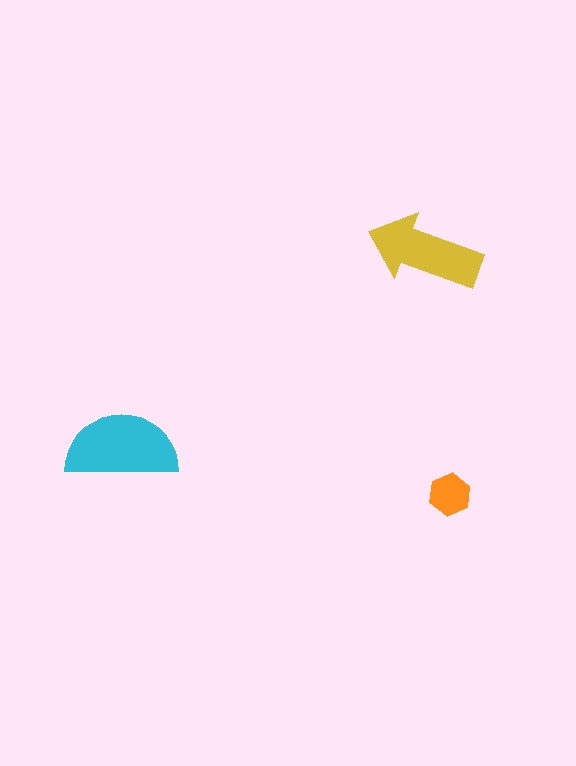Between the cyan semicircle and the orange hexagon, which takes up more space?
The cyan semicircle.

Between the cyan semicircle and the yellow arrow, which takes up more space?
The cyan semicircle.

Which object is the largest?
The cyan semicircle.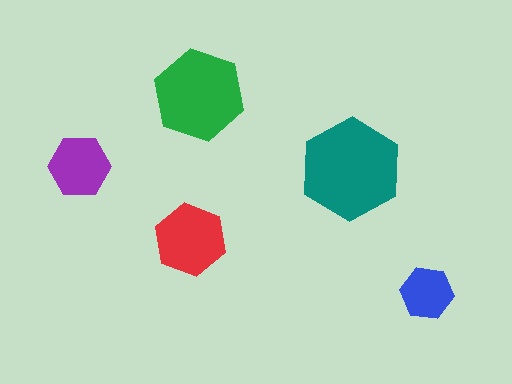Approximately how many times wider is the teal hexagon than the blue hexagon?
About 2 times wider.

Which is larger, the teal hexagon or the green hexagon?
The teal one.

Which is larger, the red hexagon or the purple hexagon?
The red one.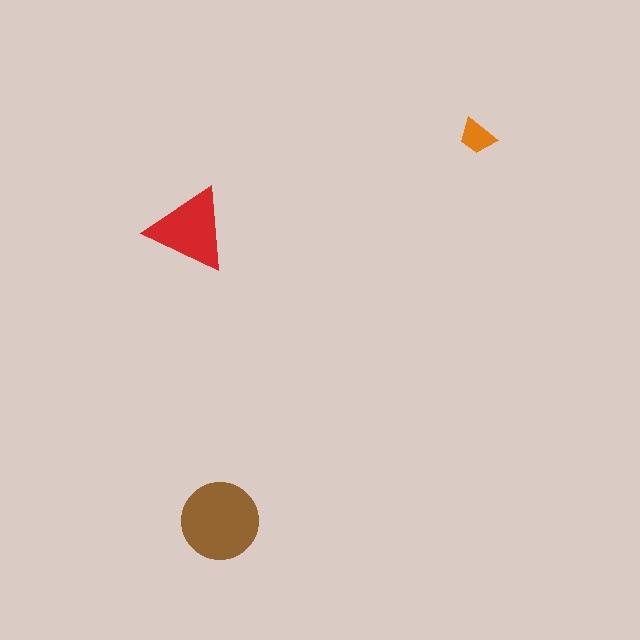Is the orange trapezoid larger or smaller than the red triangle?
Smaller.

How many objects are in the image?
There are 3 objects in the image.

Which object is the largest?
The brown circle.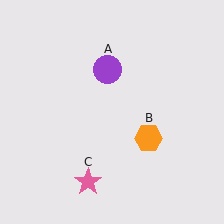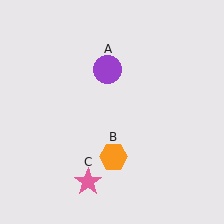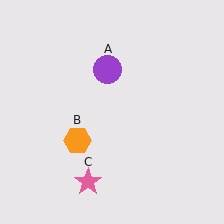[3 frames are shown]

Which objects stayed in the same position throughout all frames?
Purple circle (object A) and pink star (object C) remained stationary.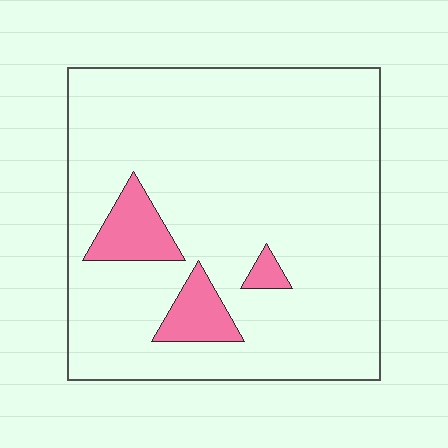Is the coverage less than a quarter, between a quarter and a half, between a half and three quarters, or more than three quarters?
Less than a quarter.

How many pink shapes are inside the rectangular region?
3.